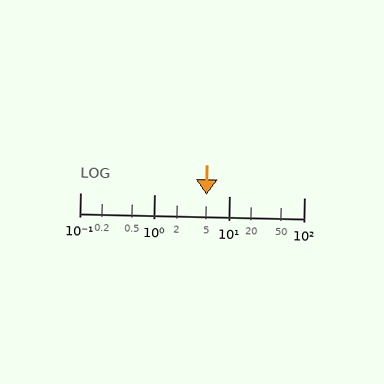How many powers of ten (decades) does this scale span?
The scale spans 3 decades, from 0.1 to 100.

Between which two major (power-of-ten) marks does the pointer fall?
The pointer is between 1 and 10.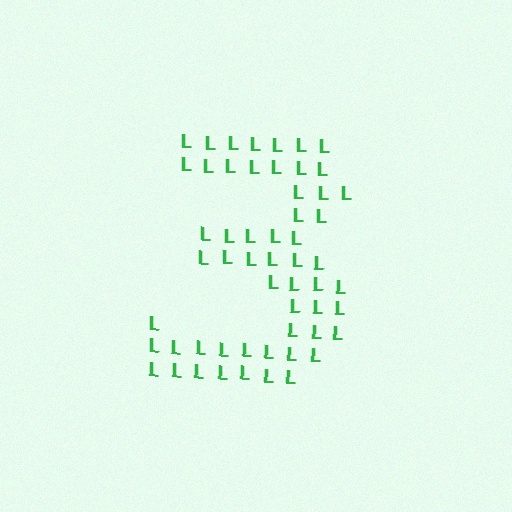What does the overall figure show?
The overall figure shows the digit 3.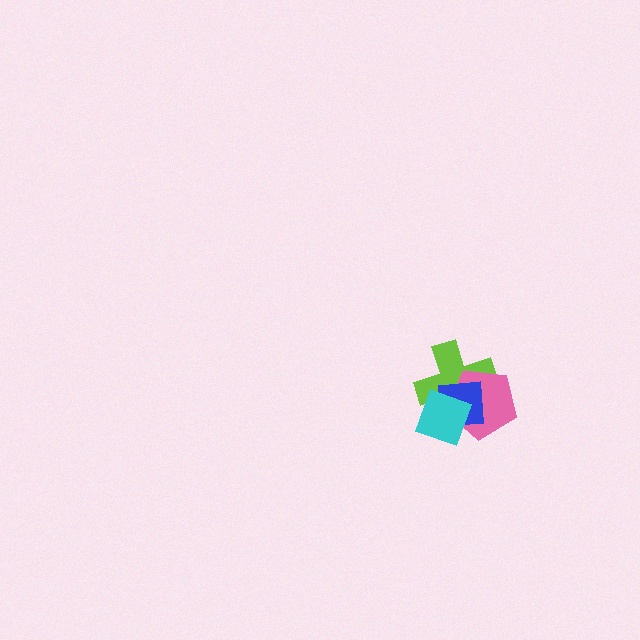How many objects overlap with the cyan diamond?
3 objects overlap with the cyan diamond.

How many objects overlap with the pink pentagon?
3 objects overlap with the pink pentagon.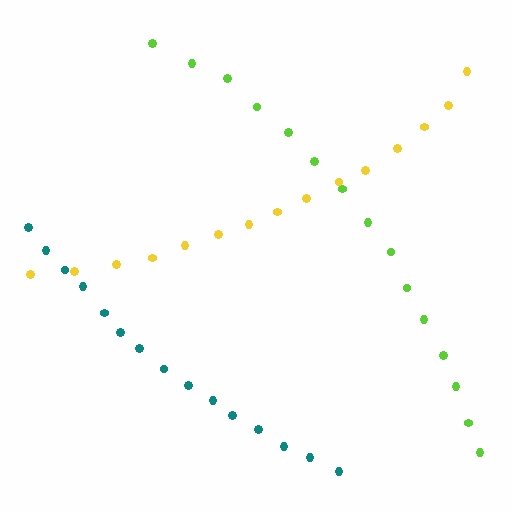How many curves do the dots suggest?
There are 3 distinct paths.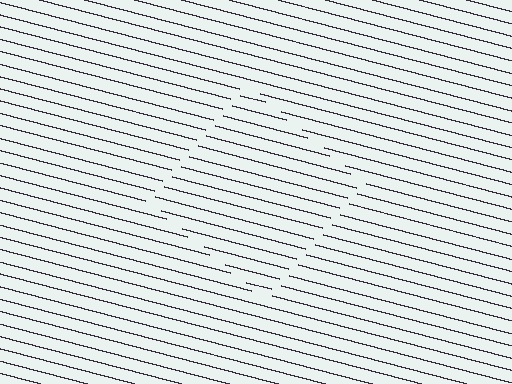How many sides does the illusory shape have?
4 sides — the line-ends trace a square.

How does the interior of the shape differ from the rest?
The interior of the shape contains the same grating, shifted by half a period — the contour is defined by the phase discontinuity where line-ends from the inner and outer gratings abut.